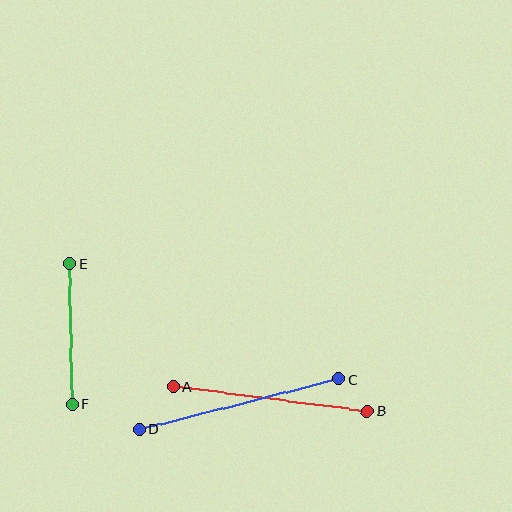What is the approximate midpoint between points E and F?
The midpoint is at approximately (71, 334) pixels.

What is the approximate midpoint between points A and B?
The midpoint is at approximately (270, 399) pixels.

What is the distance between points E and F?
The distance is approximately 141 pixels.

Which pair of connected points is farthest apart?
Points C and D are farthest apart.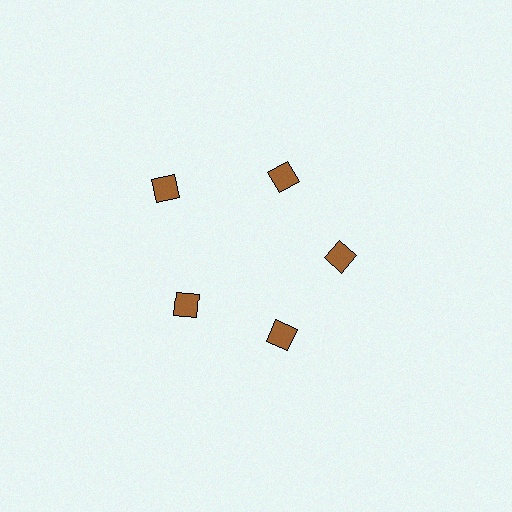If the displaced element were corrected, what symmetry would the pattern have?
It would have 5-fold rotational symmetry — the pattern would map onto itself every 72 degrees.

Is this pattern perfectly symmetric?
No. The 5 brown diamonds are arranged in a ring, but one element near the 10 o'clock position is pushed outward from the center, breaking the 5-fold rotational symmetry.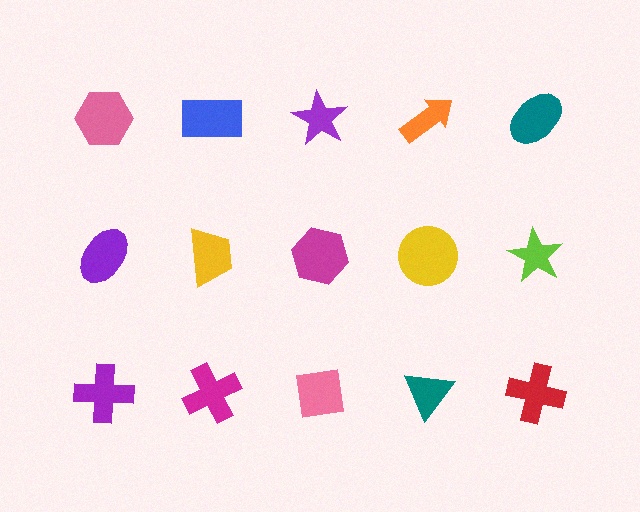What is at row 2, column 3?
A magenta hexagon.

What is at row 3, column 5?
A red cross.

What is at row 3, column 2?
A magenta cross.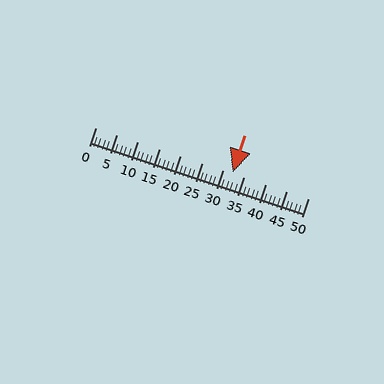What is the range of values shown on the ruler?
The ruler shows values from 0 to 50.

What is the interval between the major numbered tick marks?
The major tick marks are spaced 5 units apart.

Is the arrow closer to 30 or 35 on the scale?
The arrow is closer to 30.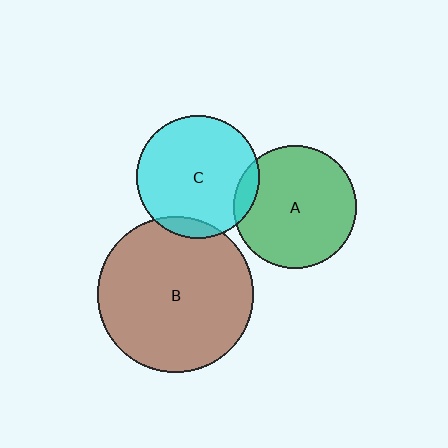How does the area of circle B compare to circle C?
Approximately 1.6 times.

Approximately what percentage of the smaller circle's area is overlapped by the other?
Approximately 10%.